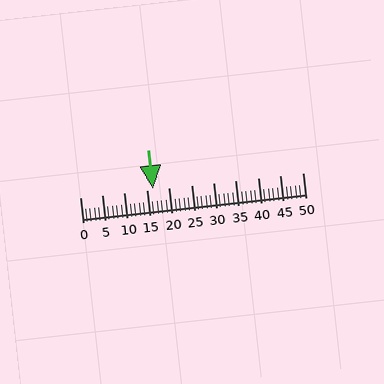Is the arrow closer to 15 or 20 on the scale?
The arrow is closer to 15.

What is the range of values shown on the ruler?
The ruler shows values from 0 to 50.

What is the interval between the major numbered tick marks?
The major tick marks are spaced 5 units apart.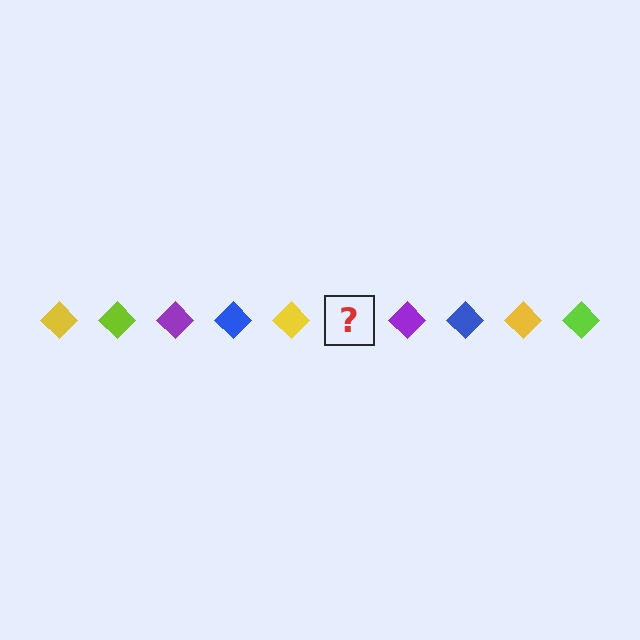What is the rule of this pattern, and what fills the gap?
The rule is that the pattern cycles through yellow, lime, purple, blue diamonds. The gap should be filled with a lime diamond.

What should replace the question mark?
The question mark should be replaced with a lime diamond.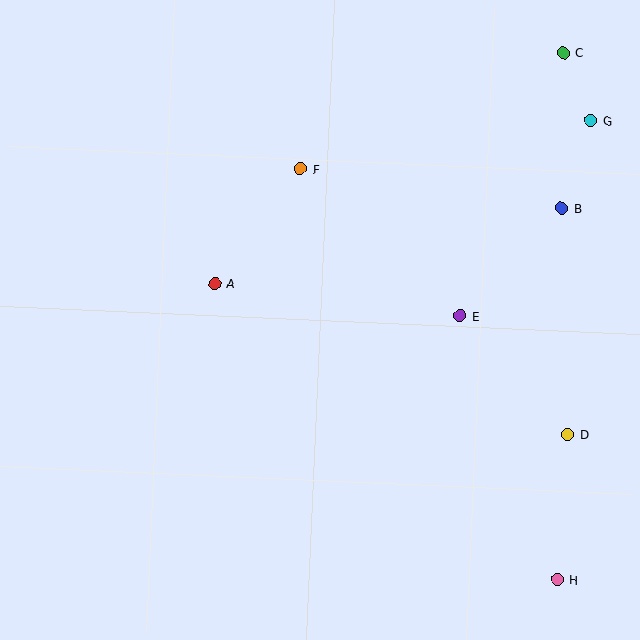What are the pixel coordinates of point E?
Point E is at (460, 316).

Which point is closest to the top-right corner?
Point C is closest to the top-right corner.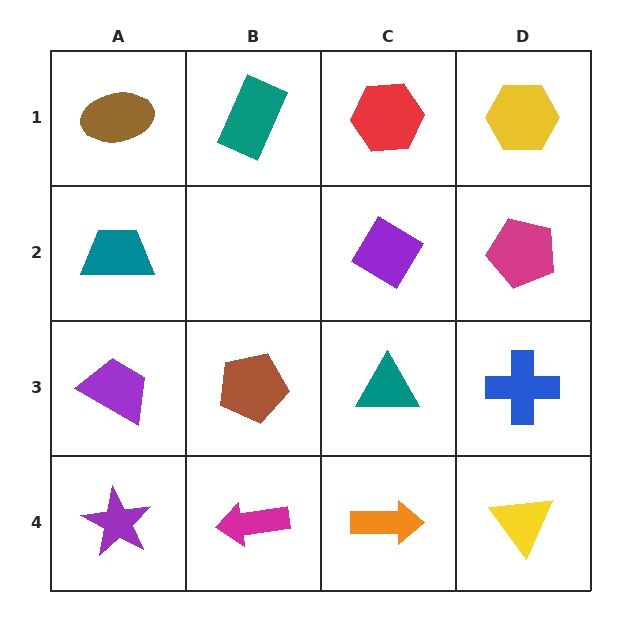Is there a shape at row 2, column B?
No, that cell is empty.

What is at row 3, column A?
A purple trapezoid.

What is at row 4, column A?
A purple star.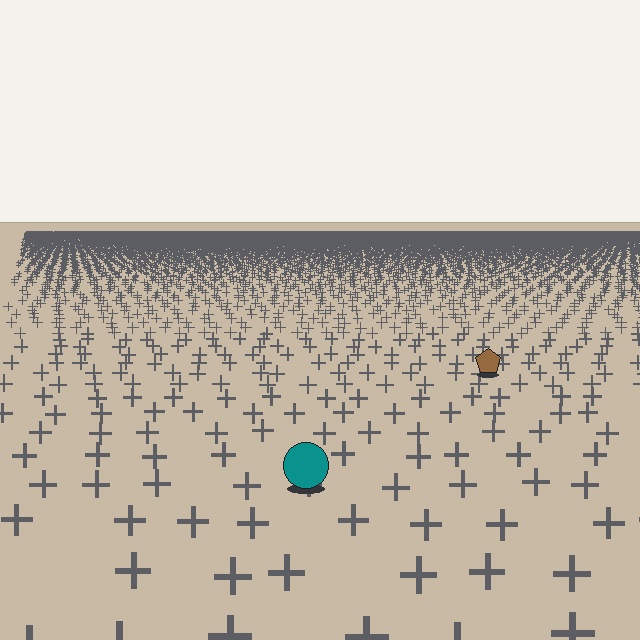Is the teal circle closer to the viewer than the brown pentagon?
Yes. The teal circle is closer — you can tell from the texture gradient: the ground texture is coarser near it.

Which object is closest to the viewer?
The teal circle is closest. The texture marks near it are larger and more spread out.